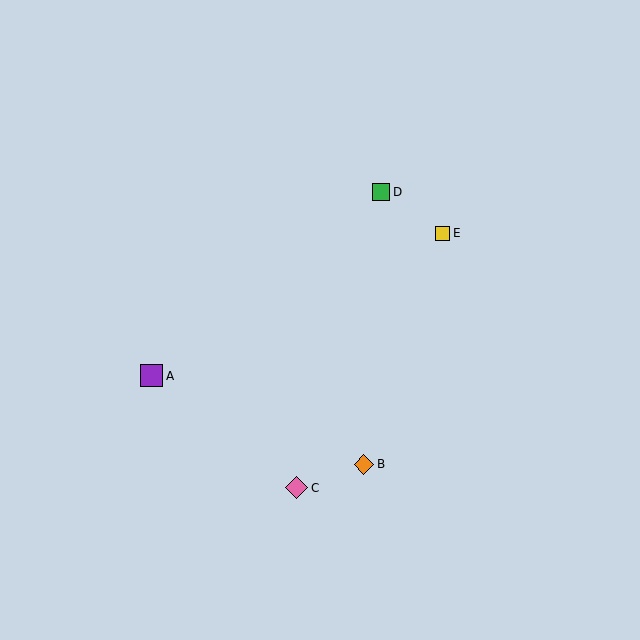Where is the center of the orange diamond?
The center of the orange diamond is at (364, 464).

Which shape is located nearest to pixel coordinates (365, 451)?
The orange diamond (labeled B) at (364, 464) is nearest to that location.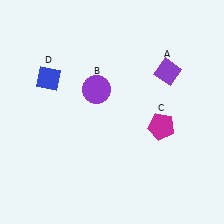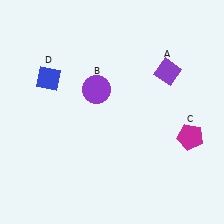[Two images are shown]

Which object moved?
The magenta pentagon (C) moved right.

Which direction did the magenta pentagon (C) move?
The magenta pentagon (C) moved right.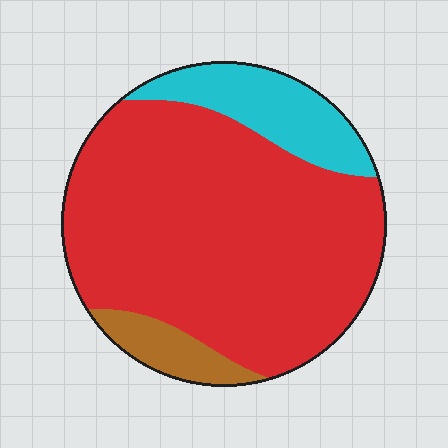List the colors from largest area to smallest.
From largest to smallest: red, cyan, brown.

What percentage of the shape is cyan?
Cyan takes up less than a sixth of the shape.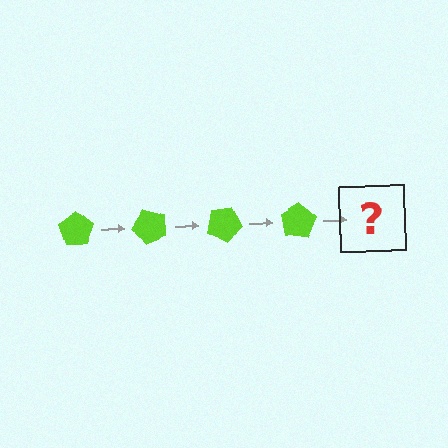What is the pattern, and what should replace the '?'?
The pattern is that the pentagon rotates 50 degrees each step. The '?' should be a lime pentagon rotated 200 degrees.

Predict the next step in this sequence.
The next step is a lime pentagon rotated 200 degrees.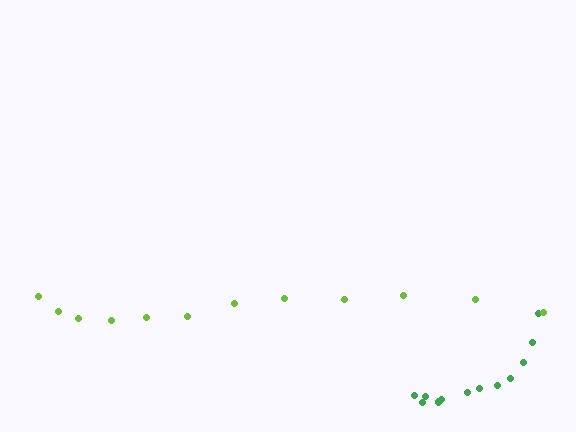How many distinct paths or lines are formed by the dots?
There are 2 distinct paths.